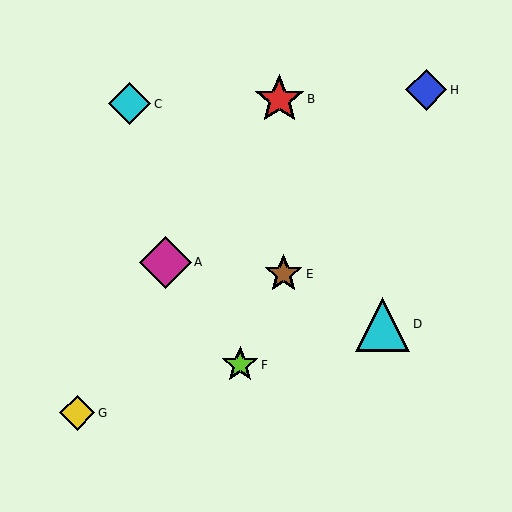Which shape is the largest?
The cyan triangle (labeled D) is the largest.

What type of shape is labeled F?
Shape F is a lime star.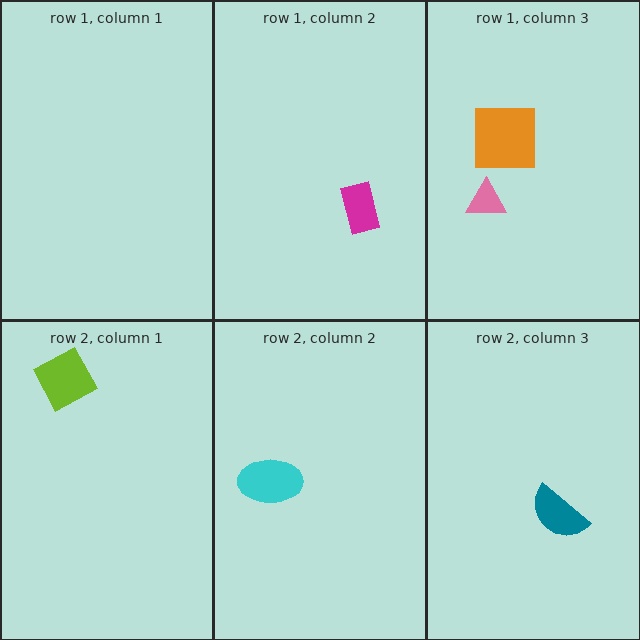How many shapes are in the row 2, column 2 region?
1.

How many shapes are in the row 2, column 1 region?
1.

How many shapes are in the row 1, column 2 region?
1.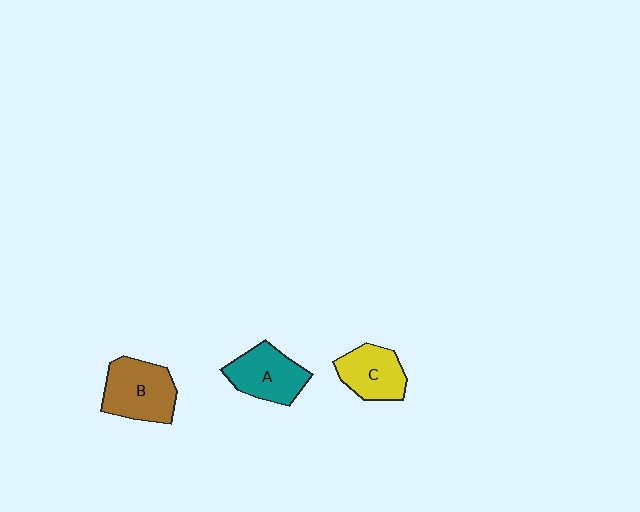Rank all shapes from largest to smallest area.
From largest to smallest: B (brown), A (teal), C (yellow).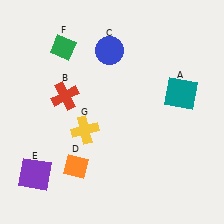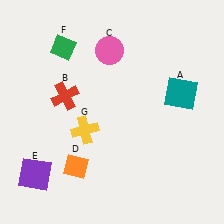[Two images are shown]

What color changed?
The circle (C) changed from blue in Image 1 to pink in Image 2.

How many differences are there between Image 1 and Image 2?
There is 1 difference between the two images.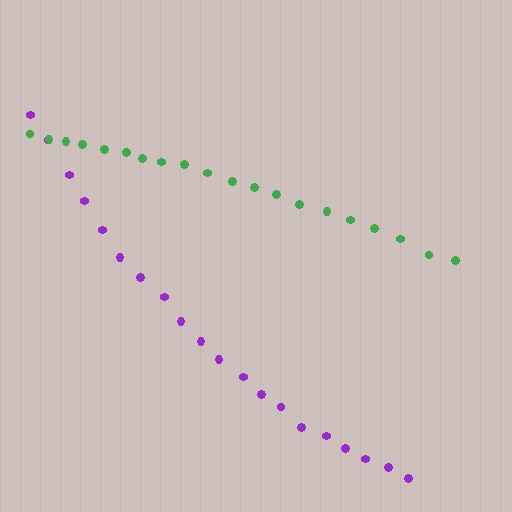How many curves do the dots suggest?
There are 2 distinct paths.